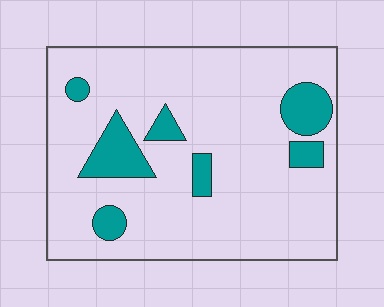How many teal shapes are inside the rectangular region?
7.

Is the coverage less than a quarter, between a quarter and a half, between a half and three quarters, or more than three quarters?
Less than a quarter.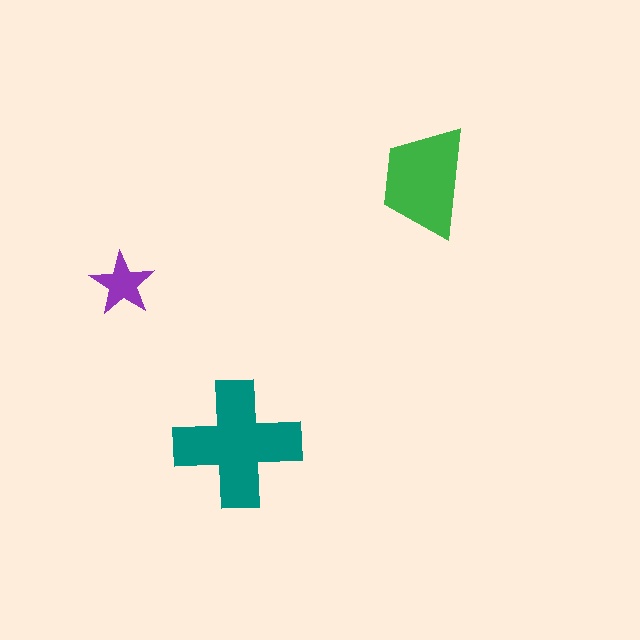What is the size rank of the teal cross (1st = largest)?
1st.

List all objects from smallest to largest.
The purple star, the green trapezoid, the teal cross.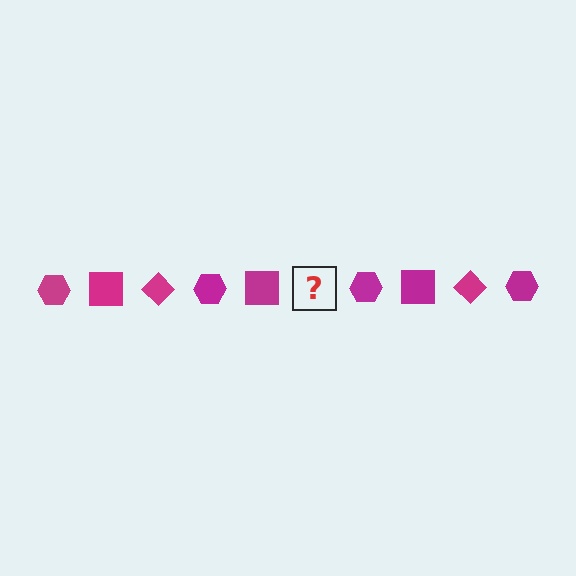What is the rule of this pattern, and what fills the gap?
The rule is that the pattern cycles through hexagon, square, diamond shapes in magenta. The gap should be filled with a magenta diamond.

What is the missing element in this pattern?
The missing element is a magenta diamond.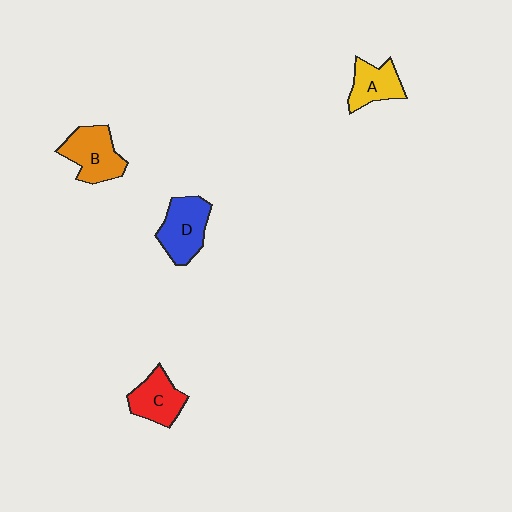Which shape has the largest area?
Shape B (orange).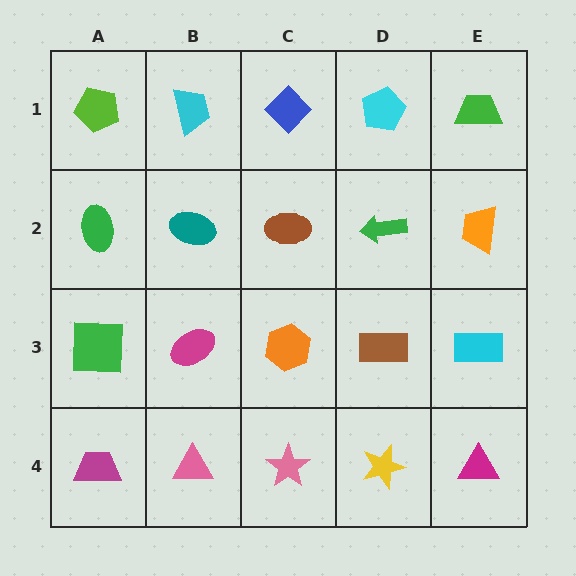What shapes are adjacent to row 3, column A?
A green ellipse (row 2, column A), a magenta trapezoid (row 4, column A), a magenta ellipse (row 3, column B).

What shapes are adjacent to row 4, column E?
A cyan rectangle (row 3, column E), a yellow star (row 4, column D).